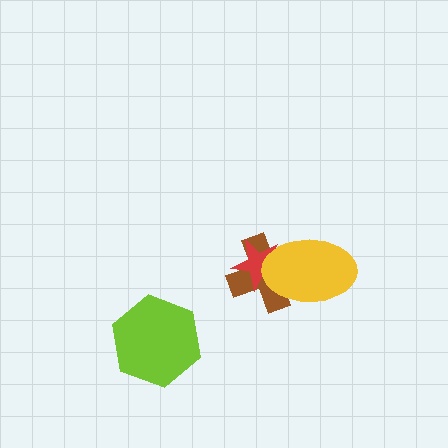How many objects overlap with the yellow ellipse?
2 objects overlap with the yellow ellipse.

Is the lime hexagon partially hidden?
No, no other shape covers it.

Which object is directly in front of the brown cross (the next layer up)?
The red star is directly in front of the brown cross.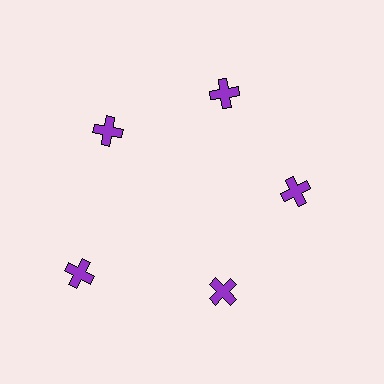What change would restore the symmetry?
The symmetry would be restored by moving it inward, back onto the ring so that all 5 crosses sit at equal angles and equal distance from the center.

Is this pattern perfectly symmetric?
No. The 5 purple crosses are arranged in a ring, but one element near the 8 o'clock position is pushed outward from the center, breaking the 5-fold rotational symmetry.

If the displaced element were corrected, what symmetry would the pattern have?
It would have 5-fold rotational symmetry — the pattern would map onto itself every 72 degrees.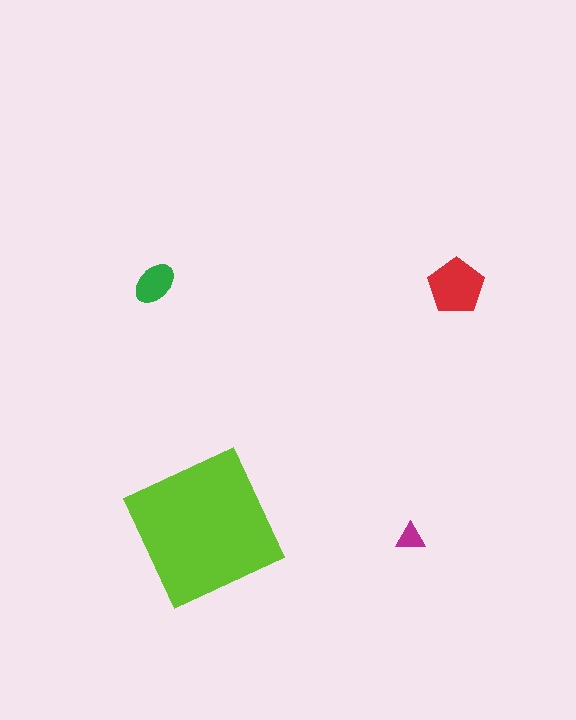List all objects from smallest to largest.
The magenta triangle, the green ellipse, the red pentagon, the lime square.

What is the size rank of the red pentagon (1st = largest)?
2nd.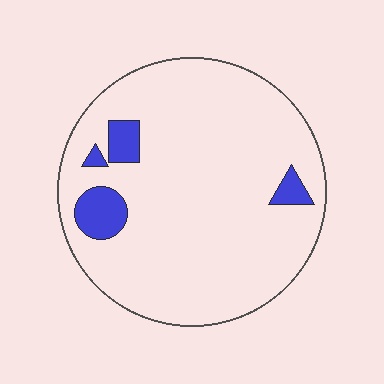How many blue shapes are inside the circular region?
4.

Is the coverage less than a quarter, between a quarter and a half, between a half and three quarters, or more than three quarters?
Less than a quarter.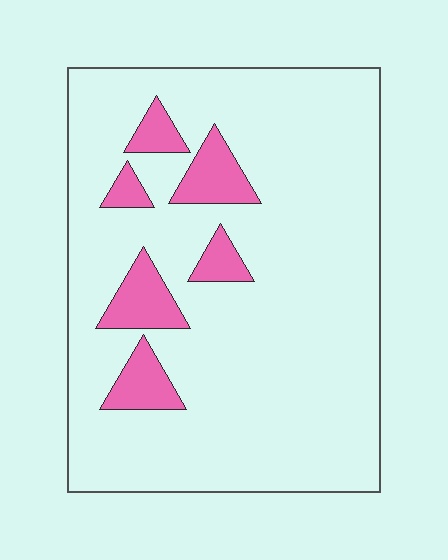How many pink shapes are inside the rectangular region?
6.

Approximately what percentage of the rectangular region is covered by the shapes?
Approximately 10%.